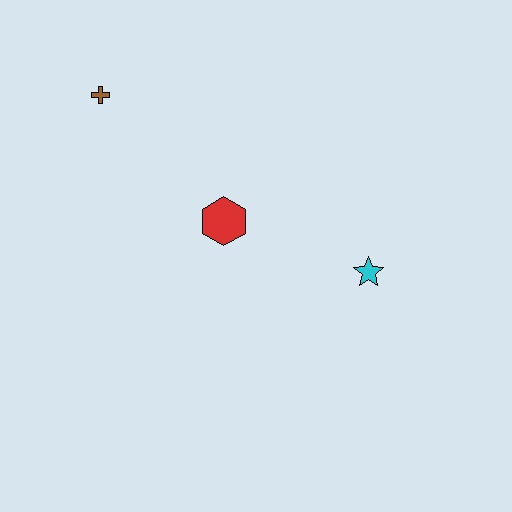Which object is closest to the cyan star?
The red hexagon is closest to the cyan star.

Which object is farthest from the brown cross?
The cyan star is farthest from the brown cross.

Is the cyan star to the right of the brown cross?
Yes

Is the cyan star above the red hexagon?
No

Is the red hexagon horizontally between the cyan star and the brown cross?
Yes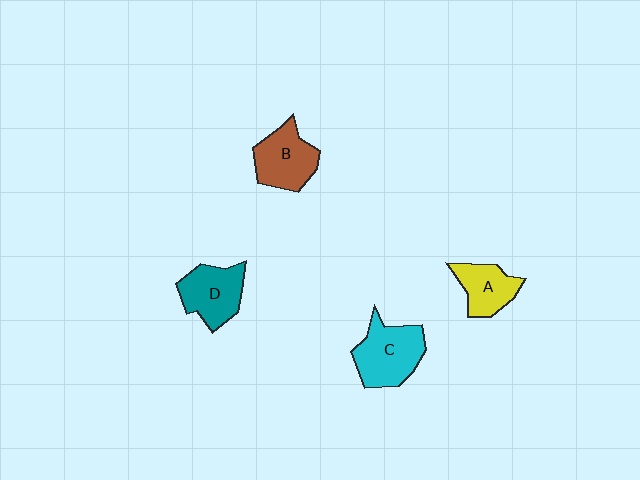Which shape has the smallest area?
Shape A (yellow).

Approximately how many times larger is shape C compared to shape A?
Approximately 1.4 times.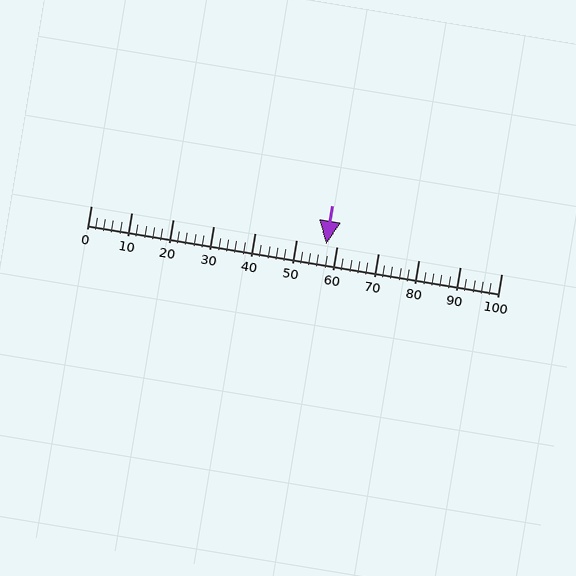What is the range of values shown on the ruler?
The ruler shows values from 0 to 100.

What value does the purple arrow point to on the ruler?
The purple arrow points to approximately 57.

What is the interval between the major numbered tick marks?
The major tick marks are spaced 10 units apart.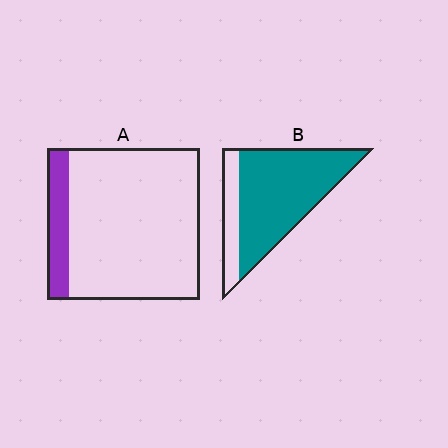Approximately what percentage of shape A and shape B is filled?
A is approximately 15% and B is approximately 80%.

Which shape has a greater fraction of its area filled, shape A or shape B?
Shape B.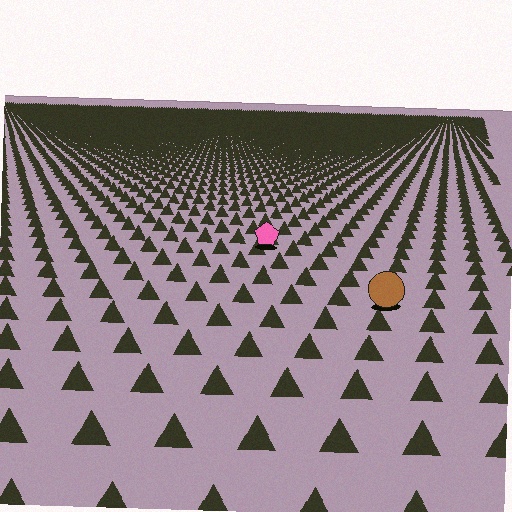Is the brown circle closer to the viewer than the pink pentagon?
Yes. The brown circle is closer — you can tell from the texture gradient: the ground texture is coarser near it.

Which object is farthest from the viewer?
The pink pentagon is farthest from the viewer. It appears smaller and the ground texture around it is denser.